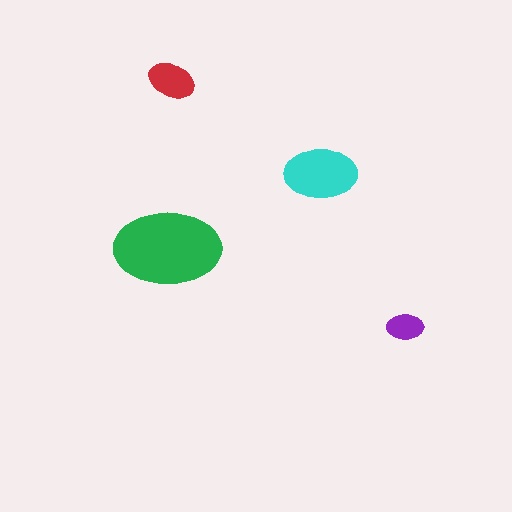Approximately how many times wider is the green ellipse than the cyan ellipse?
About 1.5 times wider.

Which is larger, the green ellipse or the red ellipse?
The green one.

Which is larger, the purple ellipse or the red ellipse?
The red one.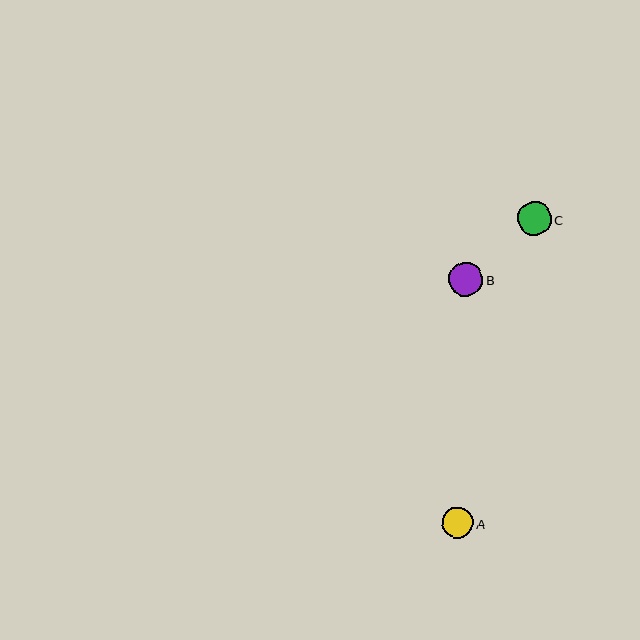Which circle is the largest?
Circle C is the largest with a size of approximately 34 pixels.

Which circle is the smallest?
Circle A is the smallest with a size of approximately 32 pixels.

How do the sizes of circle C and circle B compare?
Circle C and circle B are approximately the same size.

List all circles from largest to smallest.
From largest to smallest: C, B, A.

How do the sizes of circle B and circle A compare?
Circle B and circle A are approximately the same size.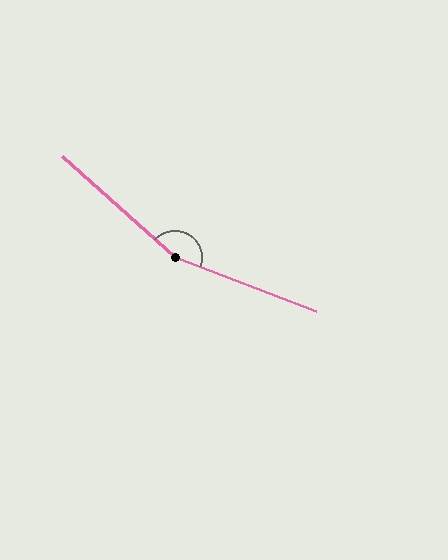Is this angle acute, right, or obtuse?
It is obtuse.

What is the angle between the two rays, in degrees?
Approximately 159 degrees.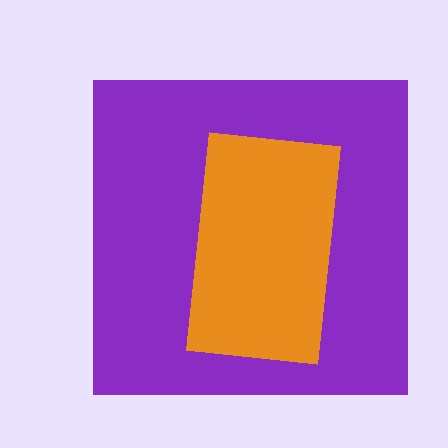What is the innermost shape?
The orange rectangle.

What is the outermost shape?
The purple square.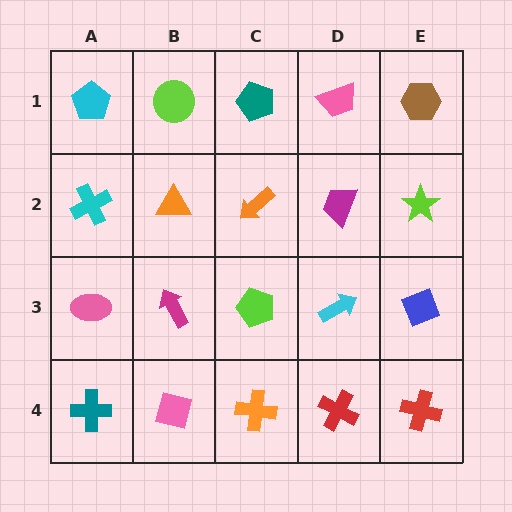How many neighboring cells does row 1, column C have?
3.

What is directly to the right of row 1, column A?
A lime circle.